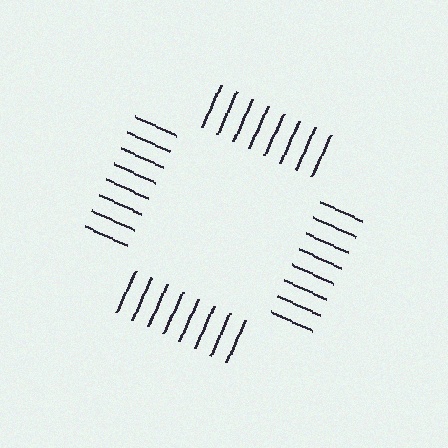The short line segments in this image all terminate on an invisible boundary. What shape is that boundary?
An illusory square — the line segments terminate on its edges but no continuous stroke is drawn.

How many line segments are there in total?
32 — 8 along each of the 4 edges.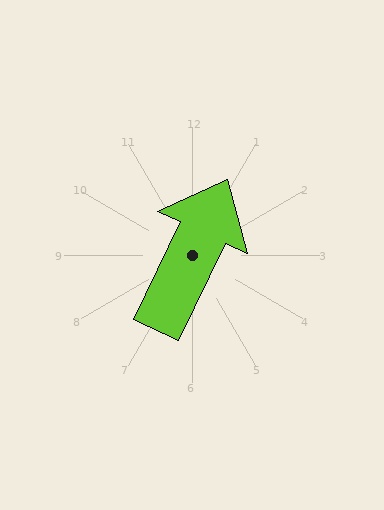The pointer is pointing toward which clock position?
Roughly 1 o'clock.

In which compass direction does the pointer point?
Northeast.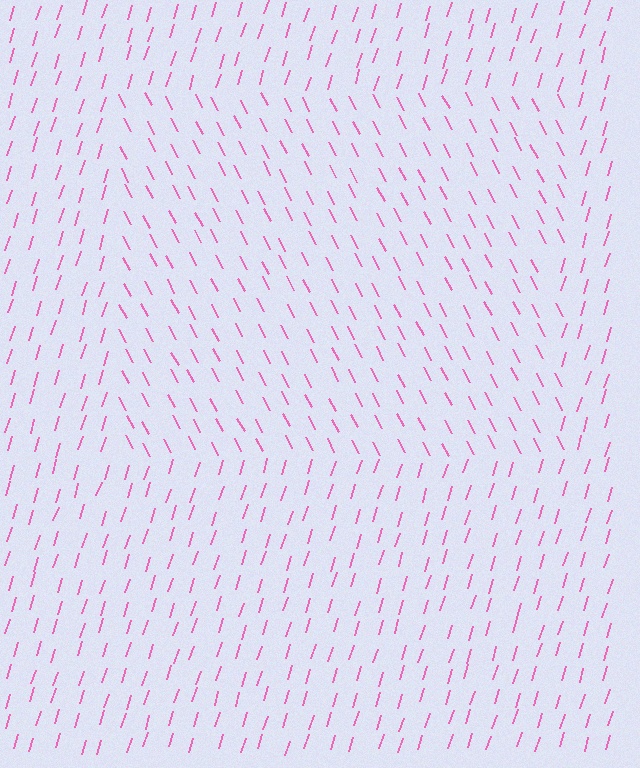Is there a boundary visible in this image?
Yes, there is a texture boundary formed by a change in line orientation.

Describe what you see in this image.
The image is filled with small pink line segments. A rectangle region in the image has lines oriented differently from the surrounding lines, creating a visible texture boundary.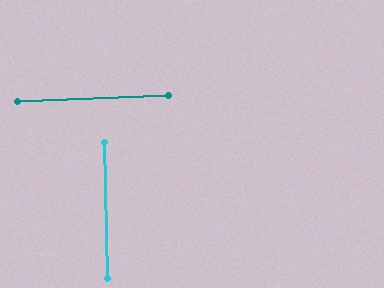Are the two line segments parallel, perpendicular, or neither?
Perpendicular — they meet at approximately 89°.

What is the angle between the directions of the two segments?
Approximately 89 degrees.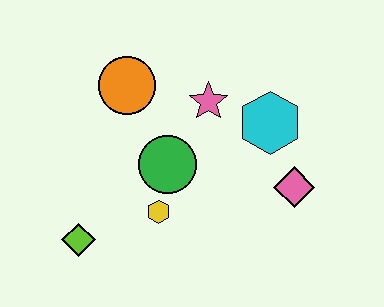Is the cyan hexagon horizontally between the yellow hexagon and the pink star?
No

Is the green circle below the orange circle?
Yes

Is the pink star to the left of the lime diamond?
No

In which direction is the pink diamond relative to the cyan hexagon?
The pink diamond is below the cyan hexagon.